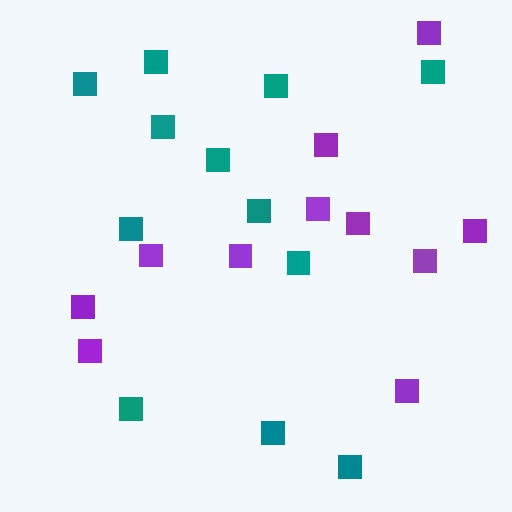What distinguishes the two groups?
There are 2 groups: one group of purple squares (11) and one group of teal squares (12).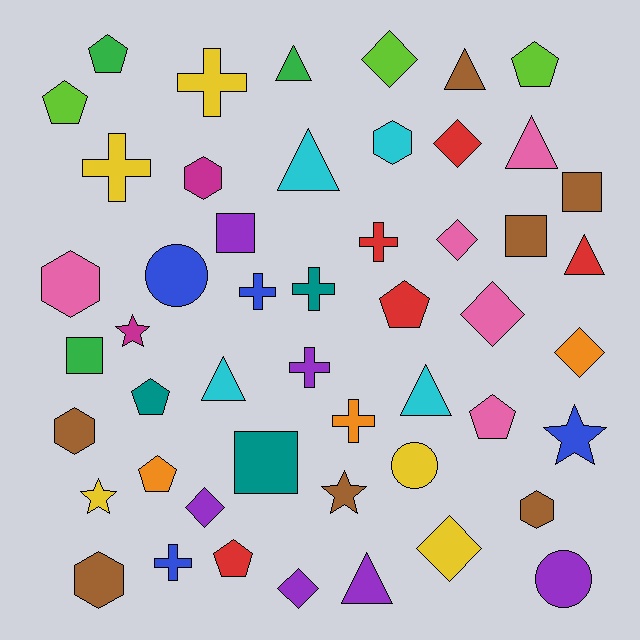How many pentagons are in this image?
There are 8 pentagons.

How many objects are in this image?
There are 50 objects.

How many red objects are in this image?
There are 5 red objects.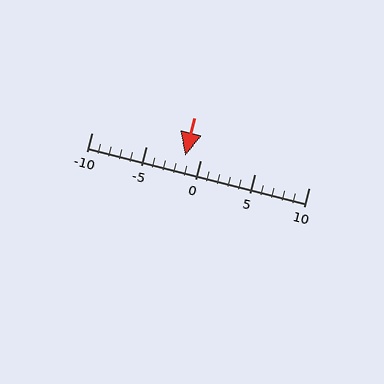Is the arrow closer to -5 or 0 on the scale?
The arrow is closer to 0.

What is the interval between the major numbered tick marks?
The major tick marks are spaced 5 units apart.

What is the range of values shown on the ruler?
The ruler shows values from -10 to 10.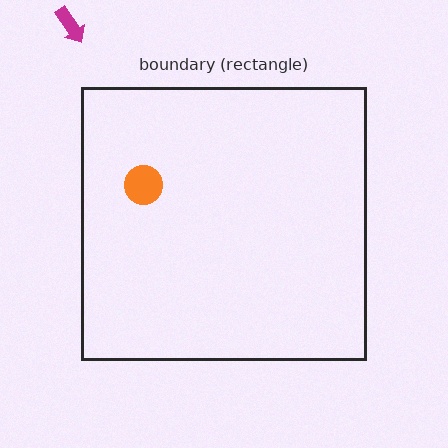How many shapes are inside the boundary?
1 inside, 1 outside.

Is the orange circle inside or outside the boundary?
Inside.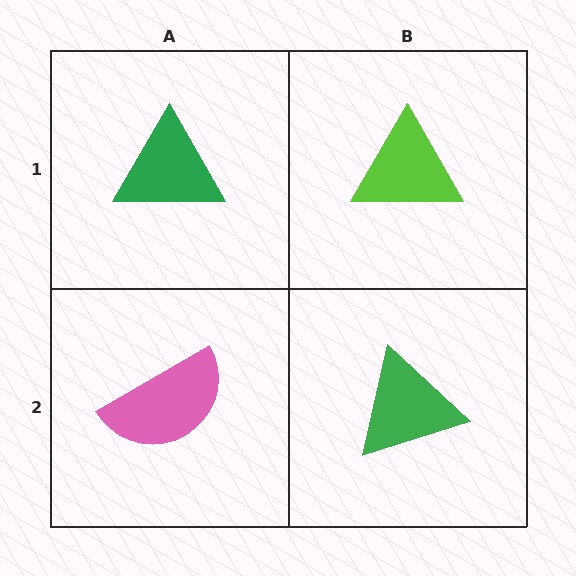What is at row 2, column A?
A pink semicircle.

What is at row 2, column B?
A green triangle.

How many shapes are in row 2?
2 shapes.